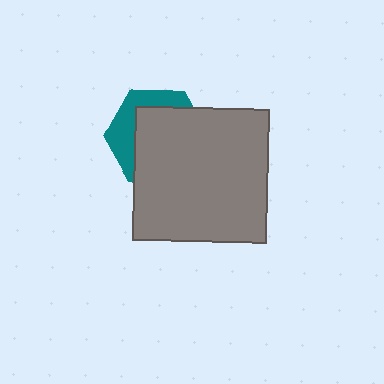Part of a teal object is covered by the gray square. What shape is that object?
It is a hexagon.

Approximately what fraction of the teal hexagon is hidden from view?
Roughly 66% of the teal hexagon is hidden behind the gray square.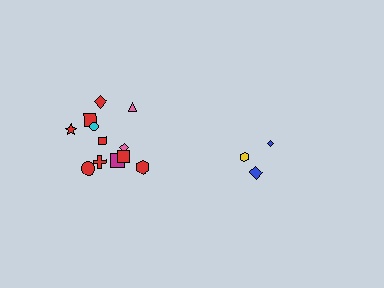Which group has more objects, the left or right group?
The left group.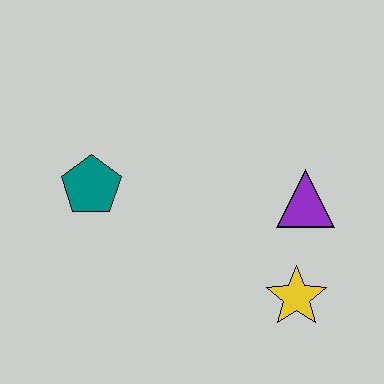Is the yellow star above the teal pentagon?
No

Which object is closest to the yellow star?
The purple triangle is closest to the yellow star.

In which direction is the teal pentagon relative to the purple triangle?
The teal pentagon is to the left of the purple triangle.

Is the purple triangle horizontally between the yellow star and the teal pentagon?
No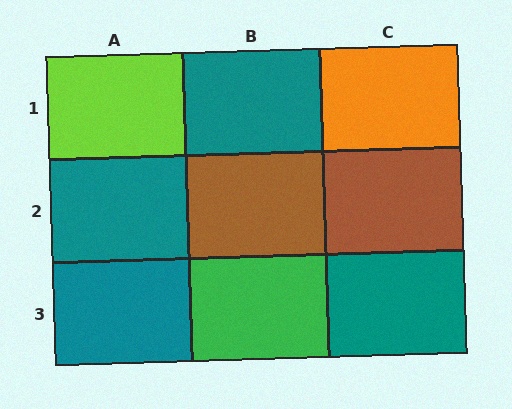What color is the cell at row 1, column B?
Teal.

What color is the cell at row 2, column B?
Brown.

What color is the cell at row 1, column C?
Orange.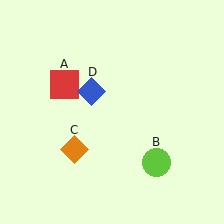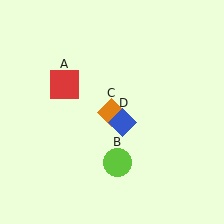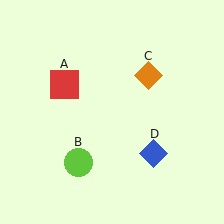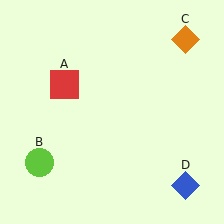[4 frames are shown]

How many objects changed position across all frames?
3 objects changed position: lime circle (object B), orange diamond (object C), blue diamond (object D).